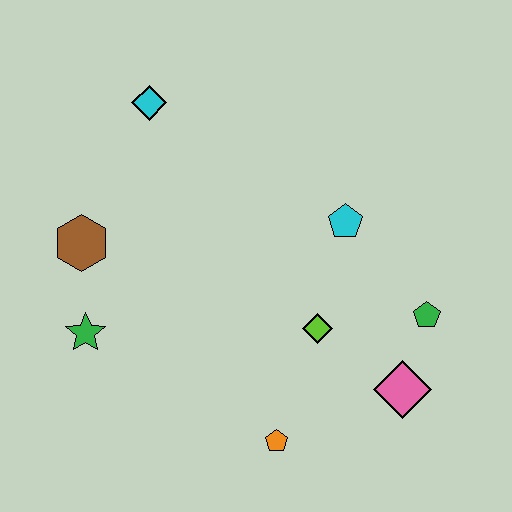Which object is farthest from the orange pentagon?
The cyan diamond is farthest from the orange pentagon.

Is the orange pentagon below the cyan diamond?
Yes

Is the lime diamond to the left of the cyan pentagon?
Yes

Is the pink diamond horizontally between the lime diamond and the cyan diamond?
No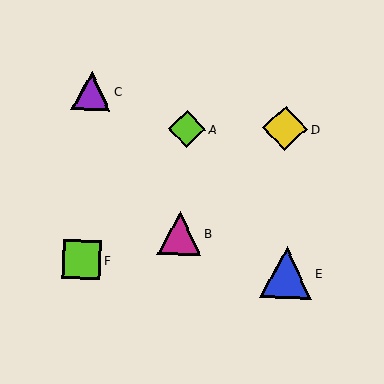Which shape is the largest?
The blue triangle (labeled E) is the largest.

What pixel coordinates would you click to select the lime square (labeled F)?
Click at (82, 259) to select the lime square F.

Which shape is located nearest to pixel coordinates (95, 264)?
The lime square (labeled F) at (82, 259) is nearest to that location.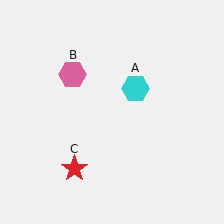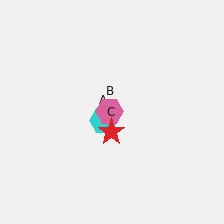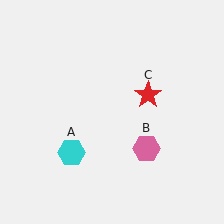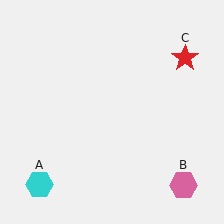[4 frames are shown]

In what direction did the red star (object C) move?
The red star (object C) moved up and to the right.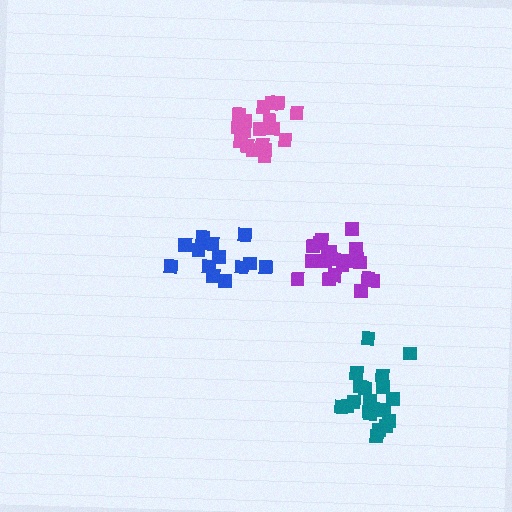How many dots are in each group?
Group 1: 20 dots, Group 2: 20 dots, Group 3: 14 dots, Group 4: 18 dots (72 total).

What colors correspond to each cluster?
The clusters are colored: teal, purple, blue, pink.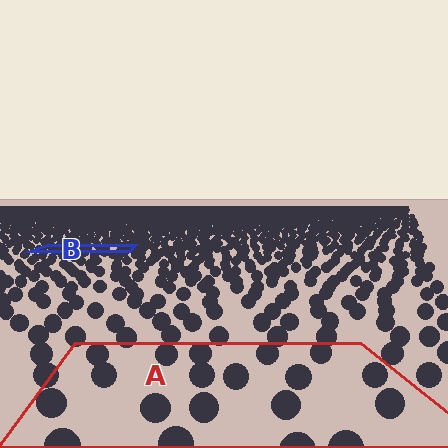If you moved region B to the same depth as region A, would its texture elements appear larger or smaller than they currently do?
They would appear larger. At a closer depth, the same texture elements are projected at a bigger on-screen size.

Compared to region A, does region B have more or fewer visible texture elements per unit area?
Region B has more texture elements per unit area — they are packed more densely because it is farther away.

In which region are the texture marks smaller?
The texture marks are smaller in region B, because it is farther away.